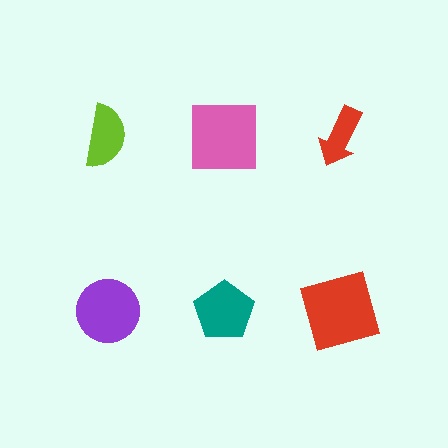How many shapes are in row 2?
3 shapes.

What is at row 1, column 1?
A lime semicircle.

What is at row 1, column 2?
A pink square.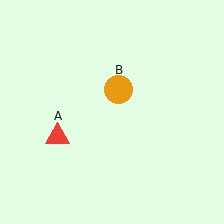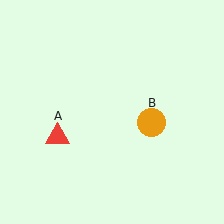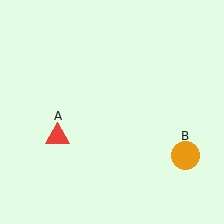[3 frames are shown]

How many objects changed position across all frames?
1 object changed position: orange circle (object B).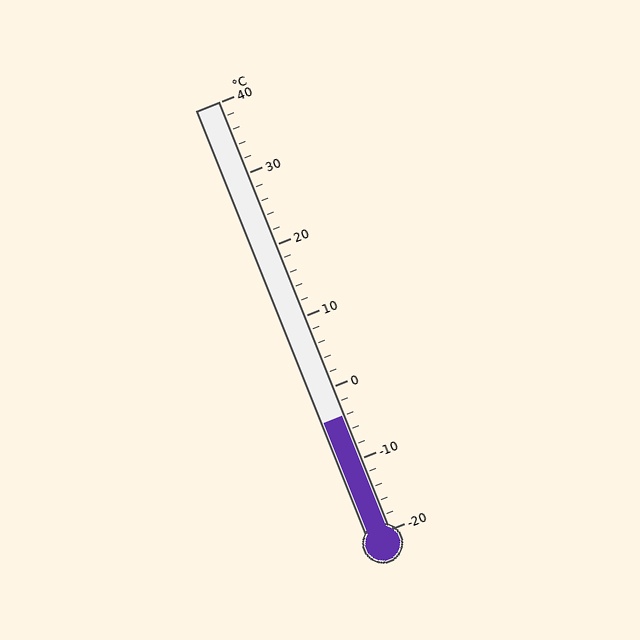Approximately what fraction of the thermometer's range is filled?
The thermometer is filled to approximately 25% of its range.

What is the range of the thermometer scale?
The thermometer scale ranges from -20°C to 40°C.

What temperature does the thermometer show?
The thermometer shows approximately -4°C.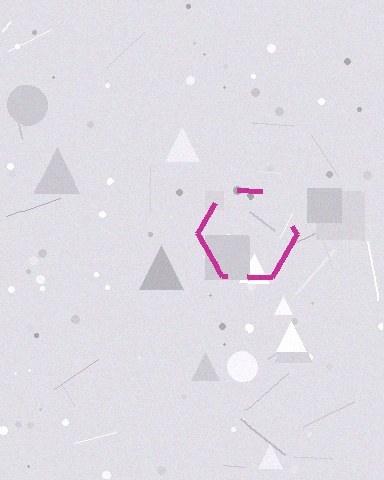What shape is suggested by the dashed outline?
The dashed outline suggests a hexagon.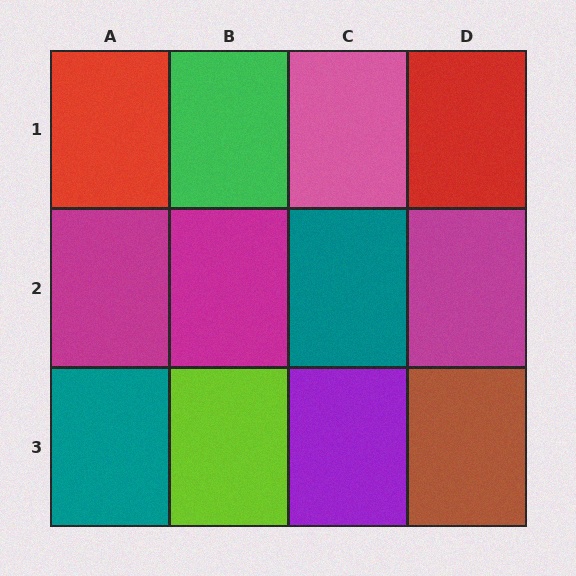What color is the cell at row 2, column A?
Magenta.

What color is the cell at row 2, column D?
Magenta.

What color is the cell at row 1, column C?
Pink.